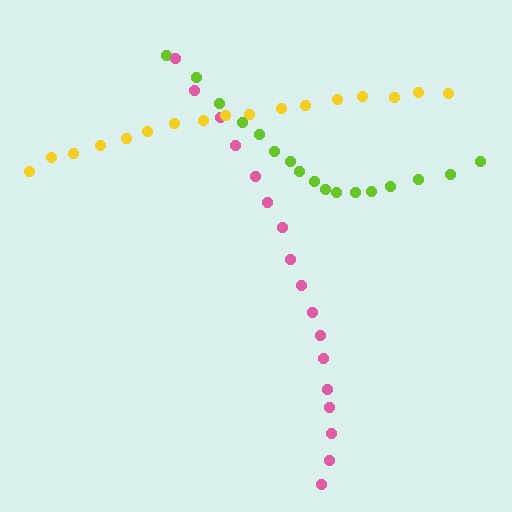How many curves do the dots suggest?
There are 3 distinct paths.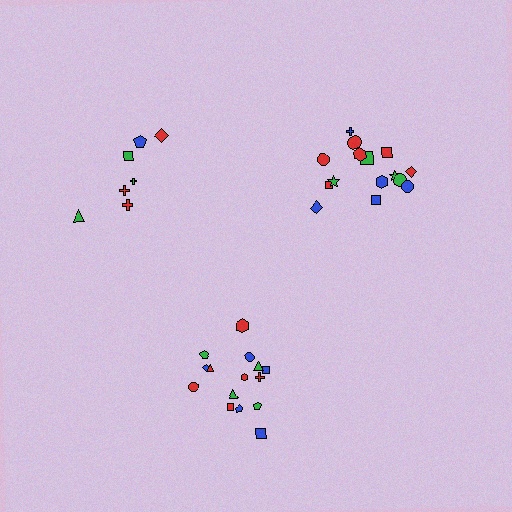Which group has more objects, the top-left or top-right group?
The top-right group.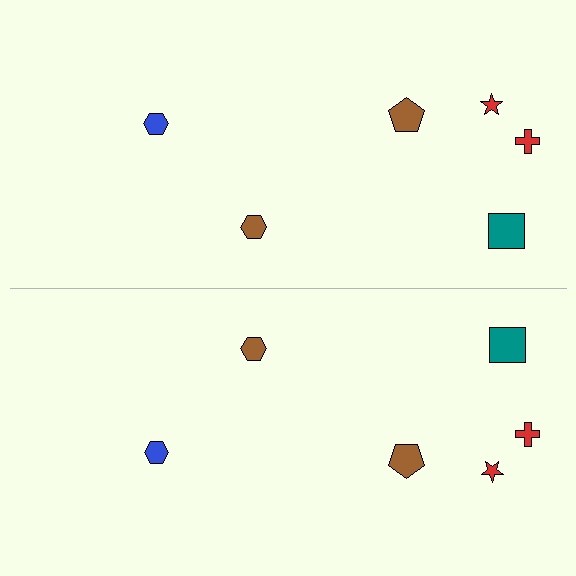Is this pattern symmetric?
Yes, this pattern has bilateral (reflection) symmetry.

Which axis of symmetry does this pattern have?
The pattern has a horizontal axis of symmetry running through the center of the image.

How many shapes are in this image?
There are 12 shapes in this image.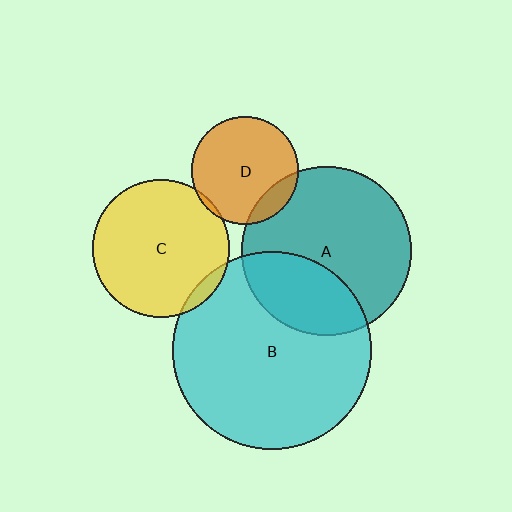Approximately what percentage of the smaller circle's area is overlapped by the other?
Approximately 5%.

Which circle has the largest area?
Circle B (cyan).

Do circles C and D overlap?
Yes.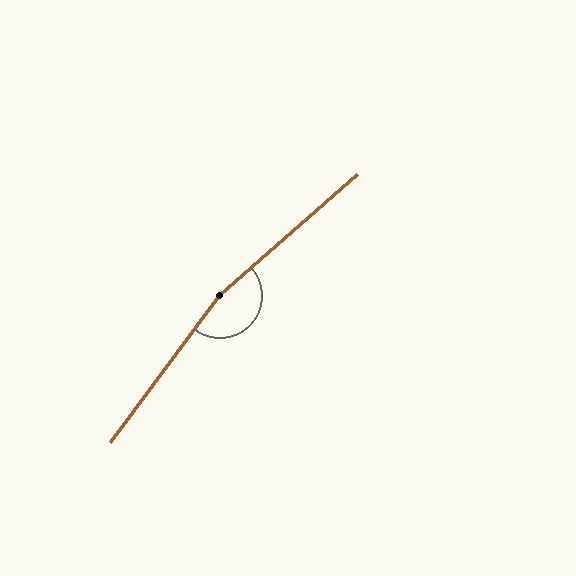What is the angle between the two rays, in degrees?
Approximately 168 degrees.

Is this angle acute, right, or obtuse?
It is obtuse.